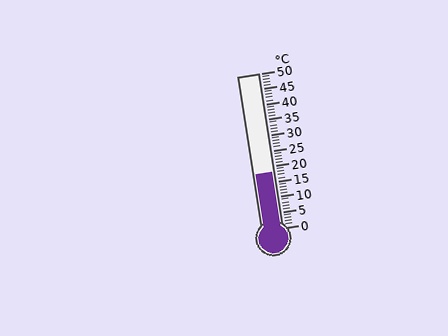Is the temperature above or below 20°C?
The temperature is below 20°C.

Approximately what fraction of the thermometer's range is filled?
The thermometer is filled to approximately 35% of its range.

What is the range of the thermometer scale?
The thermometer scale ranges from 0°C to 50°C.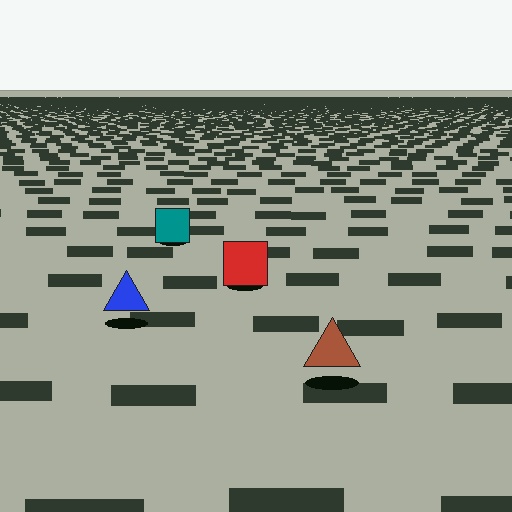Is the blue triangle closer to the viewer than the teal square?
Yes. The blue triangle is closer — you can tell from the texture gradient: the ground texture is coarser near it.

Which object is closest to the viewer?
The brown triangle is closest. The texture marks near it are larger and more spread out.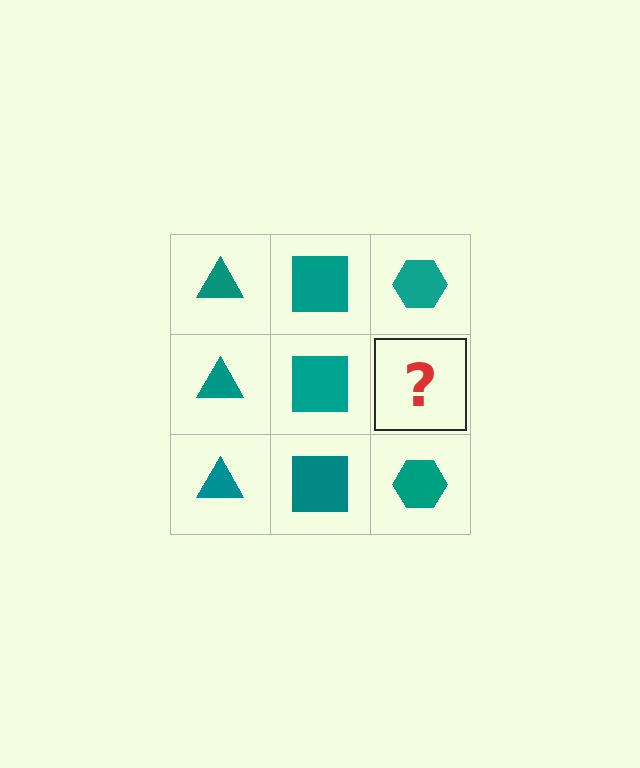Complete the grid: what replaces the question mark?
The question mark should be replaced with a teal hexagon.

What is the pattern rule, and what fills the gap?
The rule is that each column has a consistent shape. The gap should be filled with a teal hexagon.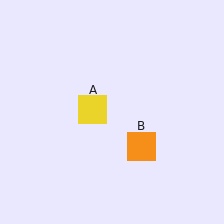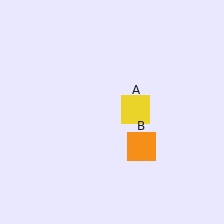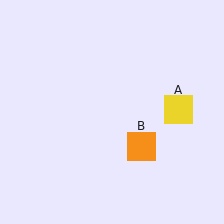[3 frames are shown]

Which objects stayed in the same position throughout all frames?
Orange square (object B) remained stationary.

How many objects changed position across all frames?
1 object changed position: yellow square (object A).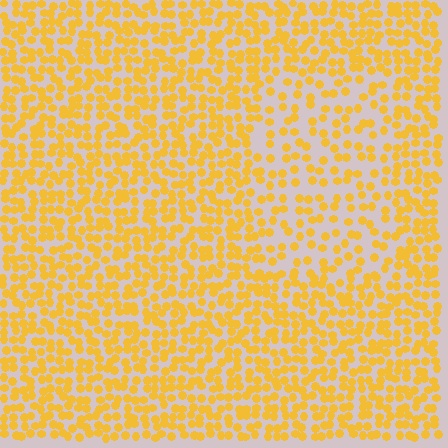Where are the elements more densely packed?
The elements are more densely packed outside the rectangle boundary.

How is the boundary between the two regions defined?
The boundary is defined by a change in element density (approximately 1.8x ratio). All elements are the same color, size, and shape.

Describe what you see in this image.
The image contains small yellow elements arranged at two different densities. A rectangle-shaped region is visible where the elements are less densely packed than the surrounding area.